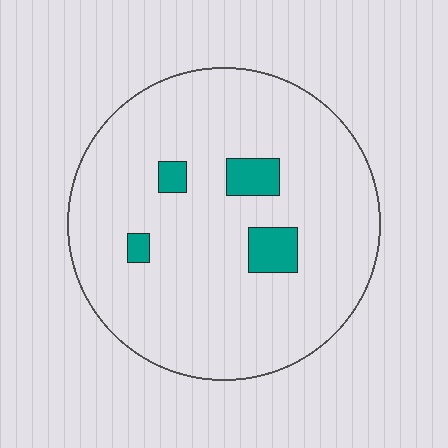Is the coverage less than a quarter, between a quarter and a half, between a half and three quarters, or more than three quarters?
Less than a quarter.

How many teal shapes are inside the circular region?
4.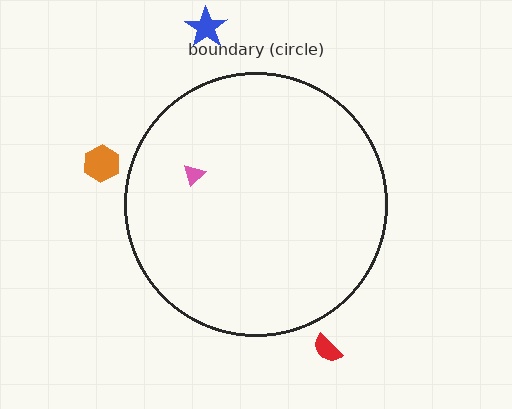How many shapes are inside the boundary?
1 inside, 3 outside.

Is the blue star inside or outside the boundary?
Outside.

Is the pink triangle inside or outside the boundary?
Inside.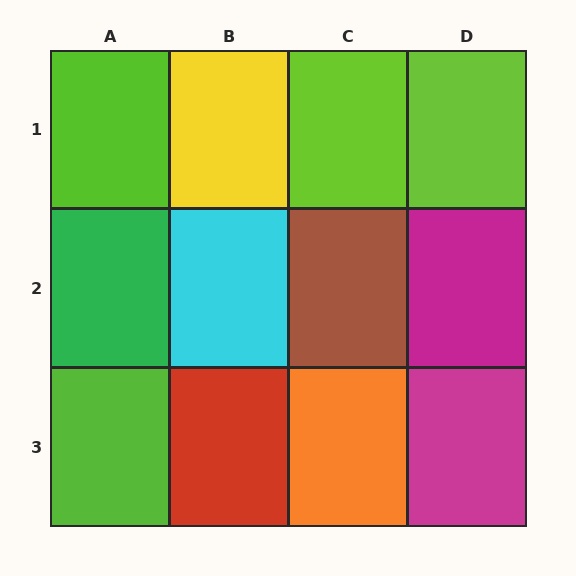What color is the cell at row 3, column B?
Red.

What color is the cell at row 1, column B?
Yellow.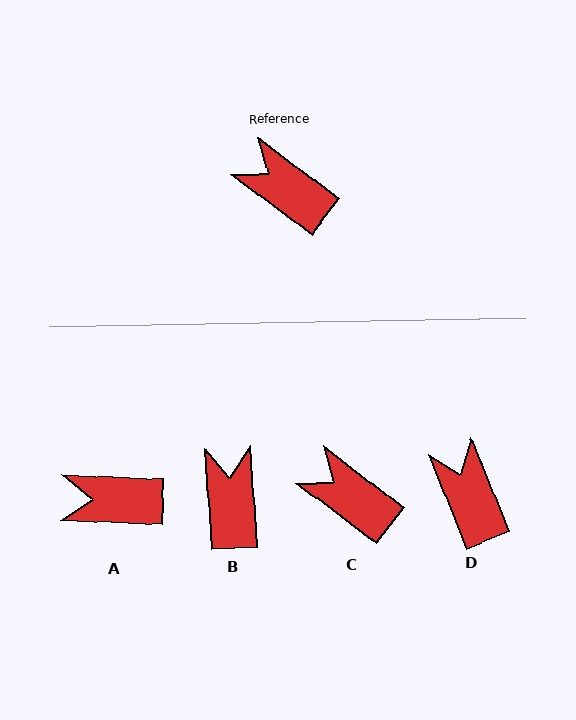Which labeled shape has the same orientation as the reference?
C.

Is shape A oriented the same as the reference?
No, it is off by about 34 degrees.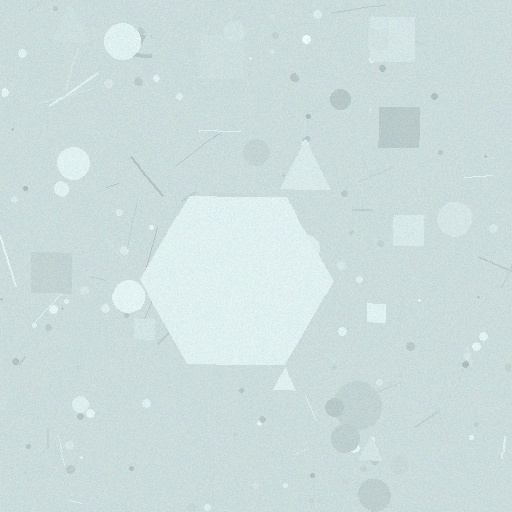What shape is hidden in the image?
A hexagon is hidden in the image.